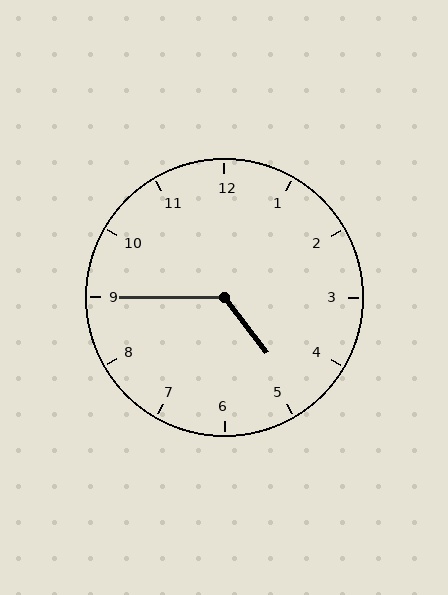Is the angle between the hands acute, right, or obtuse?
It is obtuse.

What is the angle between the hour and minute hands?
Approximately 128 degrees.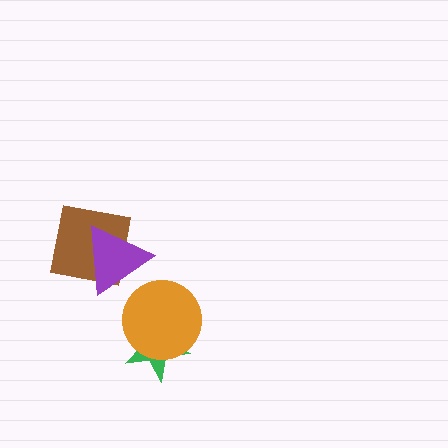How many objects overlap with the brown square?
1 object overlaps with the brown square.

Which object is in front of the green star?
The orange circle is in front of the green star.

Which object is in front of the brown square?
The purple triangle is in front of the brown square.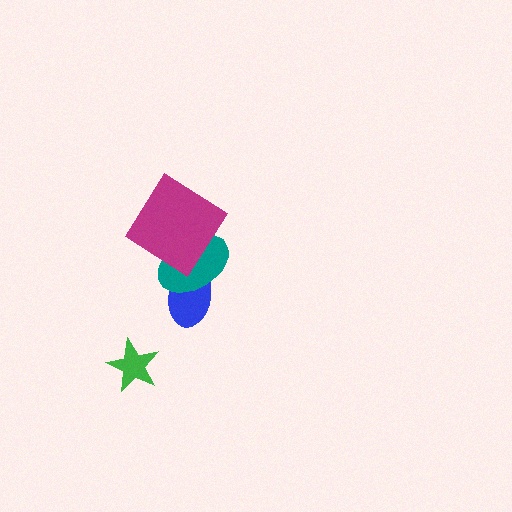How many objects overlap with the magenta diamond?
1 object overlaps with the magenta diamond.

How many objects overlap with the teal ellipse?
2 objects overlap with the teal ellipse.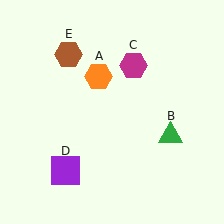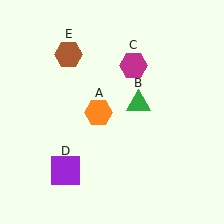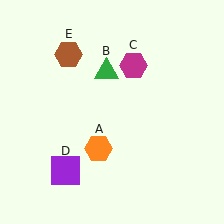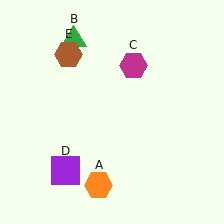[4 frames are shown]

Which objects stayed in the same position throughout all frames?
Magenta hexagon (object C) and purple square (object D) and brown hexagon (object E) remained stationary.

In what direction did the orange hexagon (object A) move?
The orange hexagon (object A) moved down.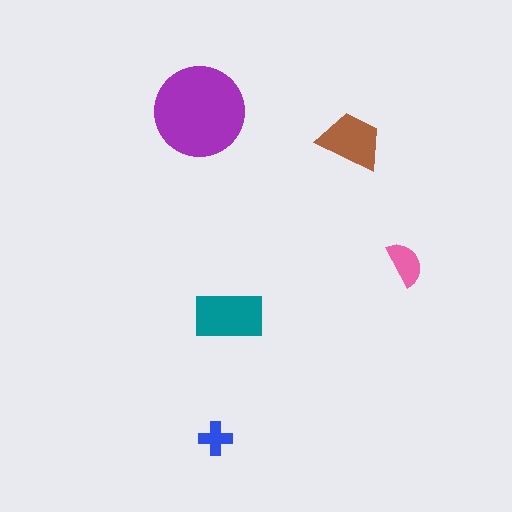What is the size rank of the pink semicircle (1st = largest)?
4th.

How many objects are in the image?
There are 5 objects in the image.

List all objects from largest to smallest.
The purple circle, the teal rectangle, the brown trapezoid, the pink semicircle, the blue cross.